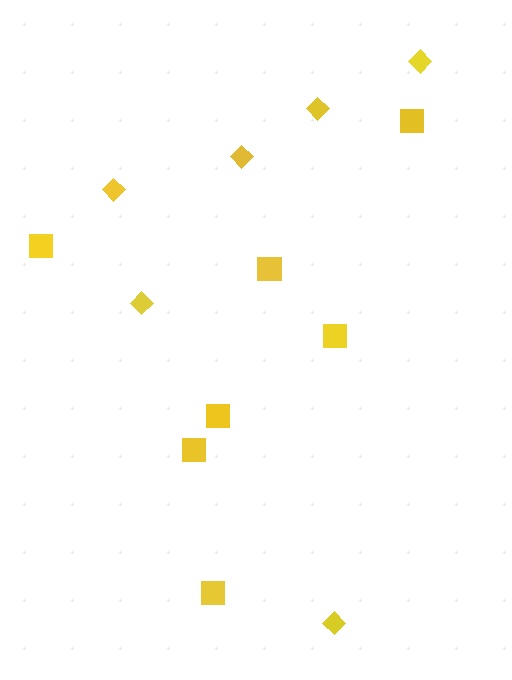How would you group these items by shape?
There are 2 groups: one group of diamonds (6) and one group of squares (7).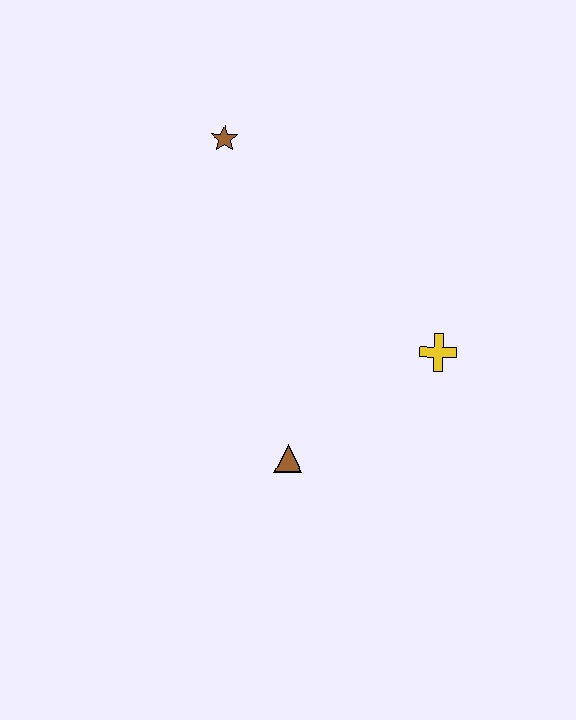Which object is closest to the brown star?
The yellow cross is closest to the brown star.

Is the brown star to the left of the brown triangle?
Yes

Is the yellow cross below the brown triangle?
No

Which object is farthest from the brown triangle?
The brown star is farthest from the brown triangle.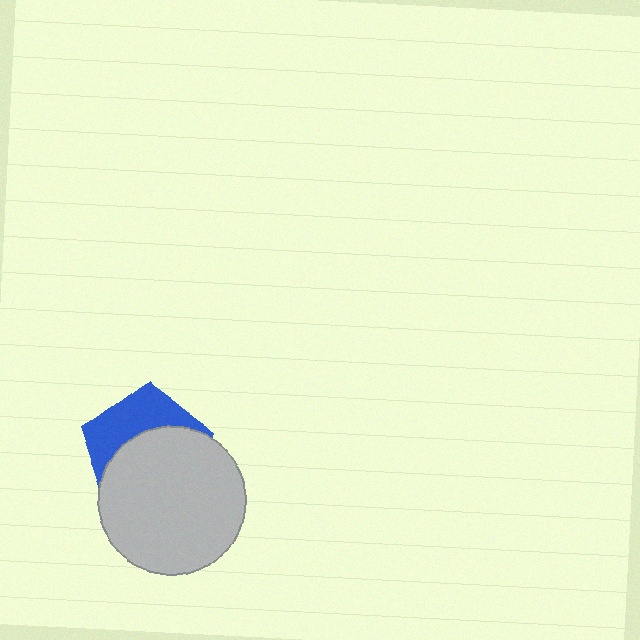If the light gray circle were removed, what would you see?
You would see the complete blue pentagon.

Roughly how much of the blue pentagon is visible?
A small part of it is visible (roughly 39%).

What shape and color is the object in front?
The object in front is a light gray circle.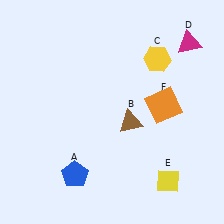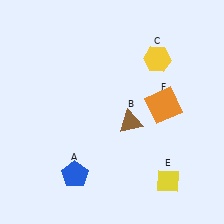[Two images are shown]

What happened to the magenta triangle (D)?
The magenta triangle (D) was removed in Image 2. It was in the top-right area of Image 1.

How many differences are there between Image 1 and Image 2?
There is 1 difference between the two images.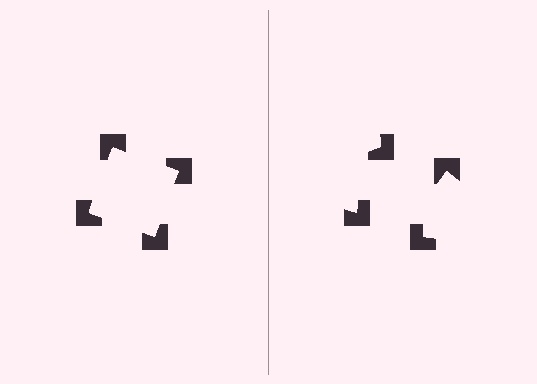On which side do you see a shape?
An illusory square appears on the left side. On the right side the wedge cuts are rotated, so no coherent shape forms.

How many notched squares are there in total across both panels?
8 — 4 on each side.